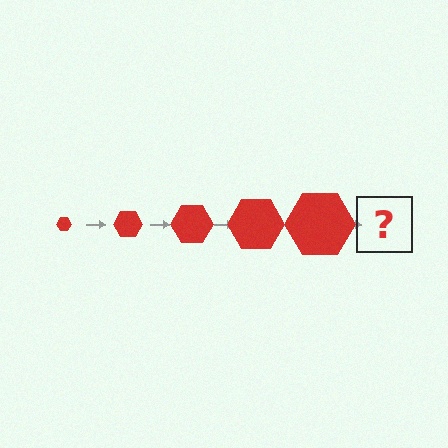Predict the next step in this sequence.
The next step is a red hexagon, larger than the previous one.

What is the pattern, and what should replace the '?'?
The pattern is that the hexagon gets progressively larger each step. The '?' should be a red hexagon, larger than the previous one.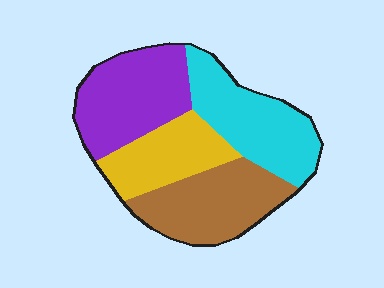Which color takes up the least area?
Yellow, at roughly 20%.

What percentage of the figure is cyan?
Cyan covers around 25% of the figure.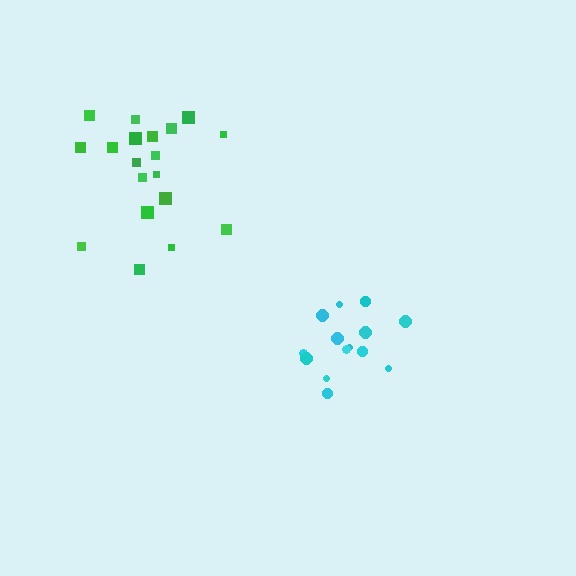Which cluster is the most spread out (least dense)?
Green.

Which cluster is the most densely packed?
Cyan.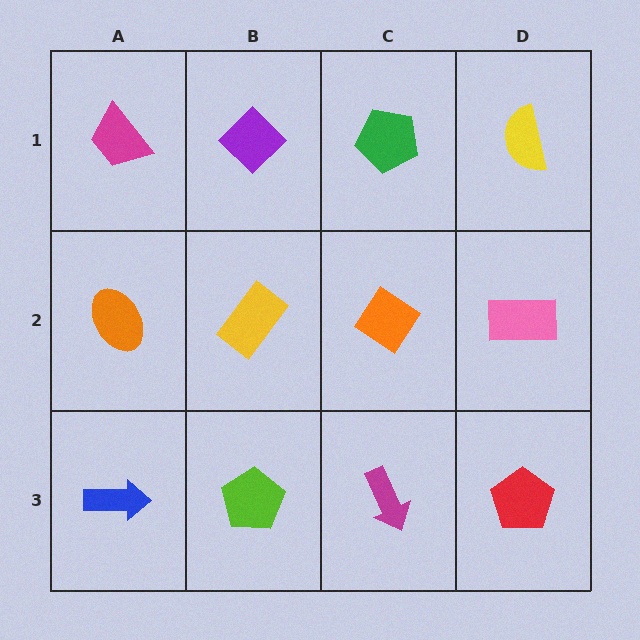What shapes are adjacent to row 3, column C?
An orange diamond (row 2, column C), a lime pentagon (row 3, column B), a red pentagon (row 3, column D).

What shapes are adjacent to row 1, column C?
An orange diamond (row 2, column C), a purple diamond (row 1, column B), a yellow semicircle (row 1, column D).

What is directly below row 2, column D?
A red pentagon.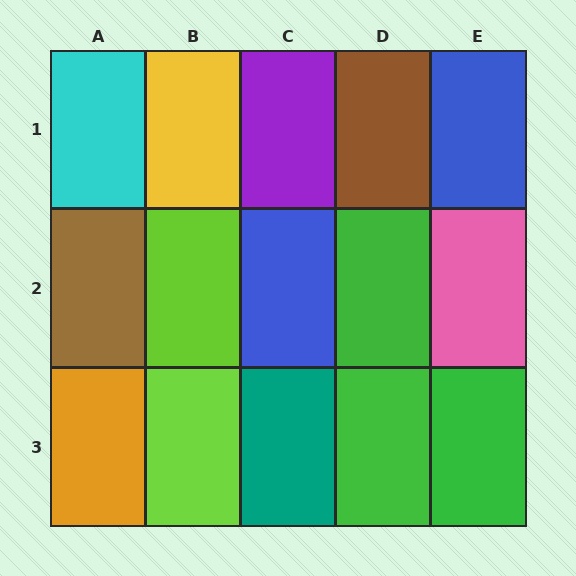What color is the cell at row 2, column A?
Brown.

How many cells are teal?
1 cell is teal.